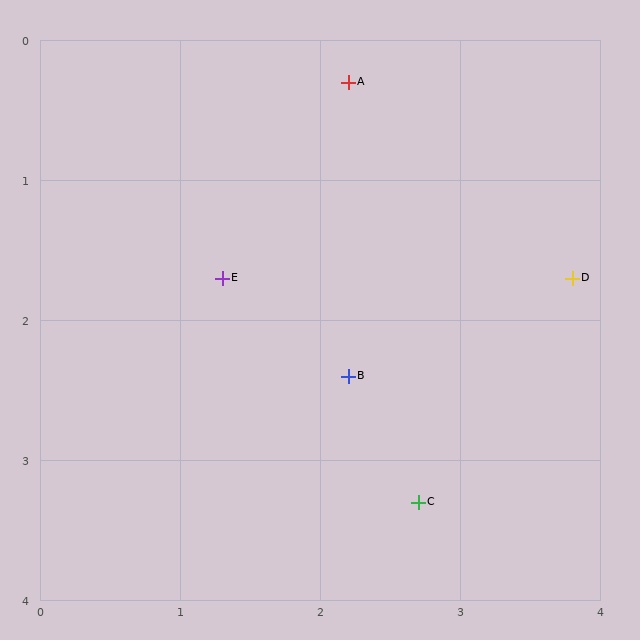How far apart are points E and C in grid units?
Points E and C are about 2.1 grid units apart.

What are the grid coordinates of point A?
Point A is at approximately (2.2, 0.3).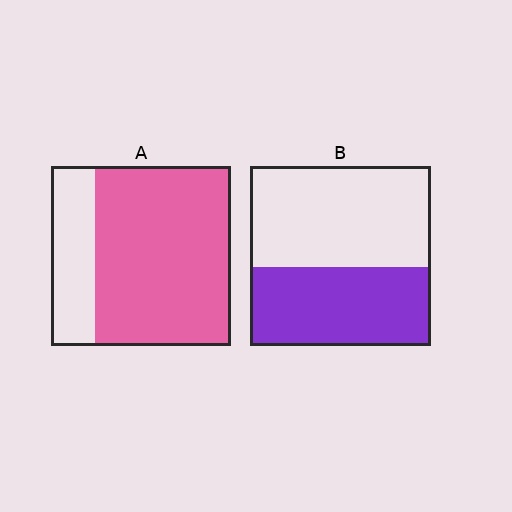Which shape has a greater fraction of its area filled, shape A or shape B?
Shape A.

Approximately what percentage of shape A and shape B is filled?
A is approximately 75% and B is approximately 45%.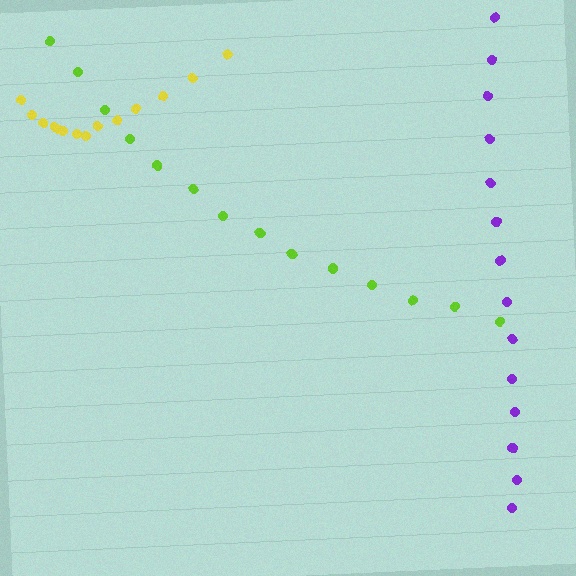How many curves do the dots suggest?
There are 3 distinct paths.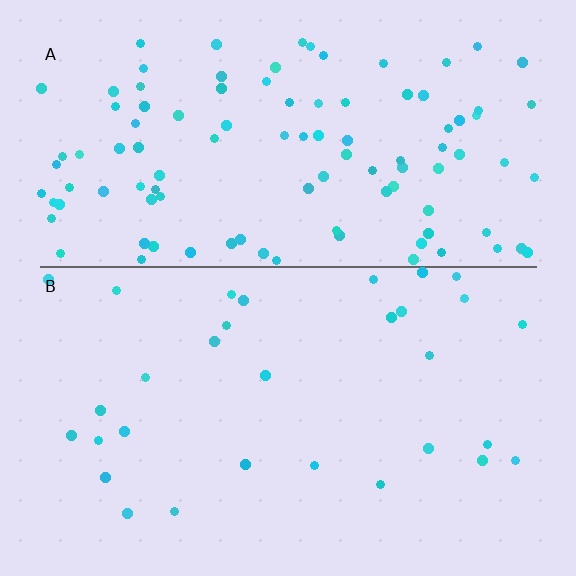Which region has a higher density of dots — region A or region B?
A (the top).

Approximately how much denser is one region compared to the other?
Approximately 3.4× — region A over region B.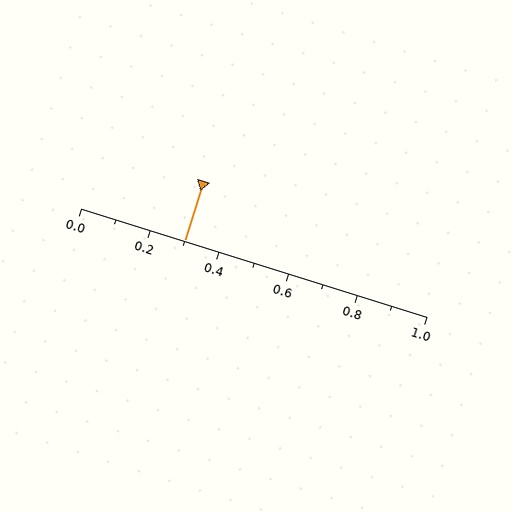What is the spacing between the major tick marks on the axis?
The major ticks are spaced 0.2 apart.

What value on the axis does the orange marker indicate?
The marker indicates approximately 0.3.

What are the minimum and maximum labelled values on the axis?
The axis runs from 0.0 to 1.0.